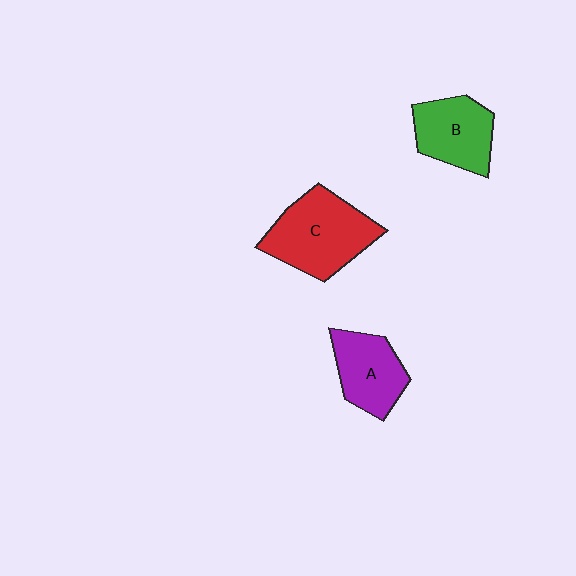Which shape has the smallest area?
Shape A (purple).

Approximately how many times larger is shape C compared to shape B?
Approximately 1.4 times.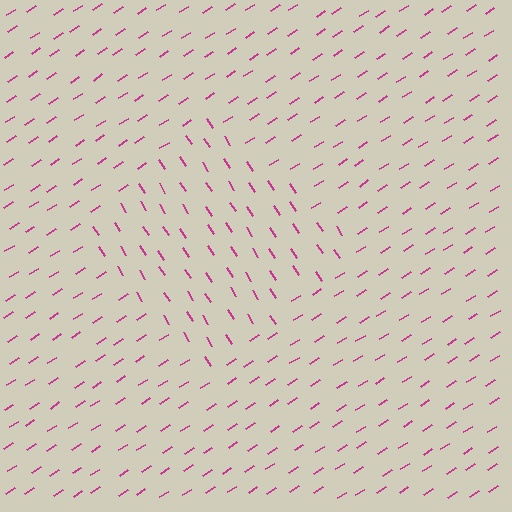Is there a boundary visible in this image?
Yes, there is a texture boundary formed by a change in line orientation.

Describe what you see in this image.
The image is filled with small magenta line segments. A diamond region in the image has lines oriented differently from the surrounding lines, creating a visible texture boundary.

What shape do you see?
I see a diamond.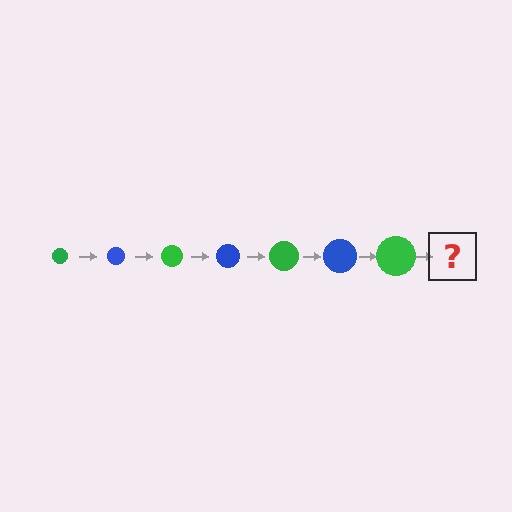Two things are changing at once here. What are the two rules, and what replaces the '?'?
The two rules are that the circle grows larger each step and the color cycles through green and blue. The '?' should be a blue circle, larger than the previous one.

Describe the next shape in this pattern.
It should be a blue circle, larger than the previous one.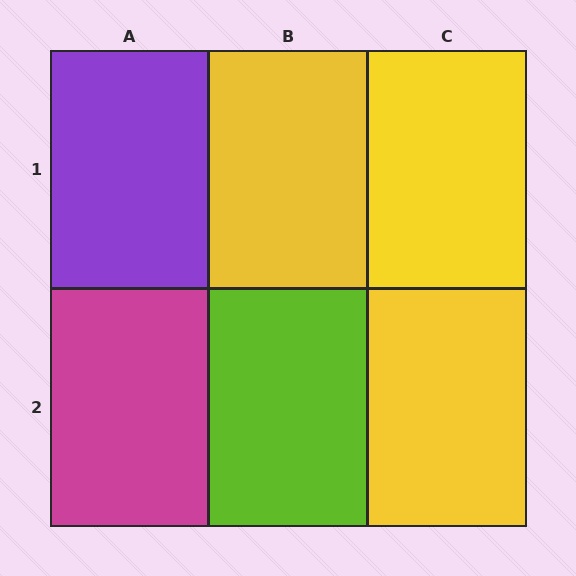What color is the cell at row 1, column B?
Yellow.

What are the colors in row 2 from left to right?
Magenta, lime, yellow.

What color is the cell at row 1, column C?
Yellow.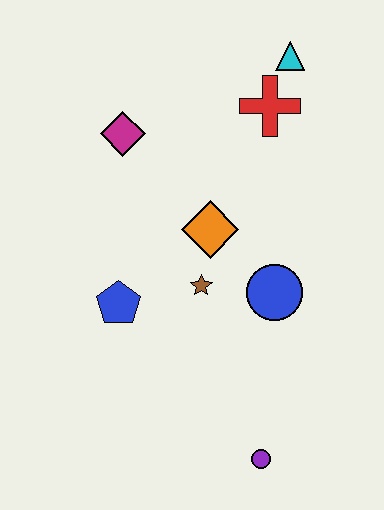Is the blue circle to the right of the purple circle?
Yes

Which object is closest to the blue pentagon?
The brown star is closest to the blue pentagon.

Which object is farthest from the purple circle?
The cyan triangle is farthest from the purple circle.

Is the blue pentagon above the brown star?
No